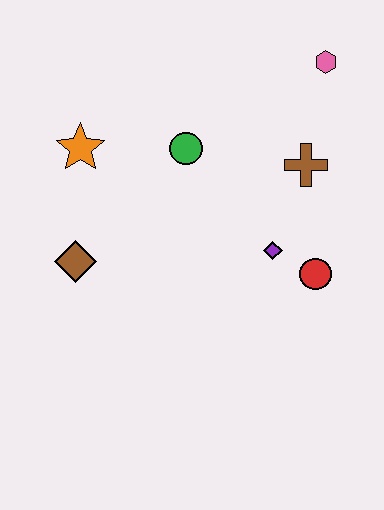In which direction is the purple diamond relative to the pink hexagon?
The purple diamond is below the pink hexagon.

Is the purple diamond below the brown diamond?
No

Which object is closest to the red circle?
The purple diamond is closest to the red circle.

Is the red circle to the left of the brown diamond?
No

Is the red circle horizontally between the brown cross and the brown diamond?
No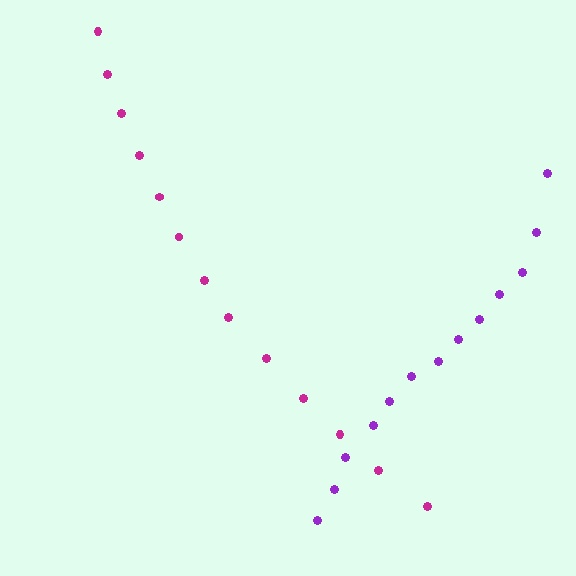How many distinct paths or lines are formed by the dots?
There are 2 distinct paths.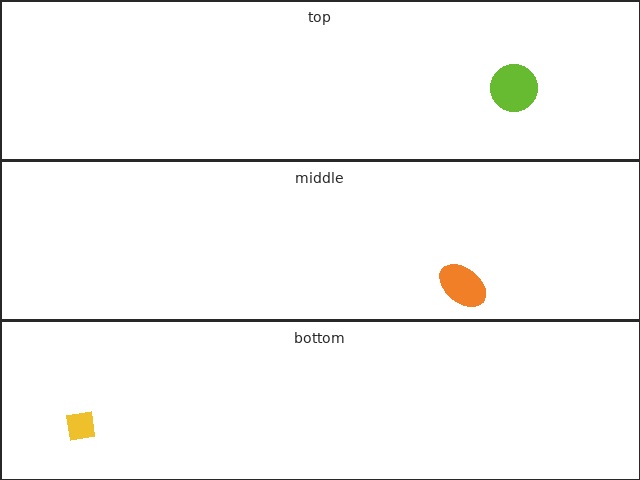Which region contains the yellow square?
The bottom region.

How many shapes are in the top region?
1.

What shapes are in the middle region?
The orange ellipse.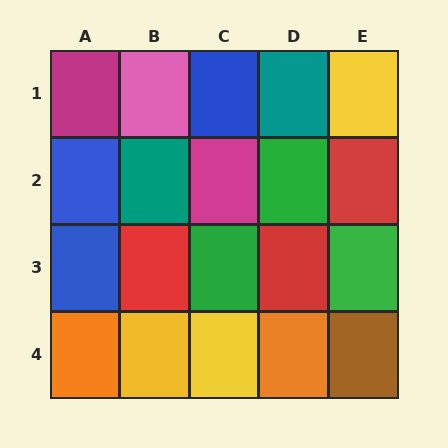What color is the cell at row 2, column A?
Blue.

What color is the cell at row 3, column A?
Blue.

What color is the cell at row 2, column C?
Magenta.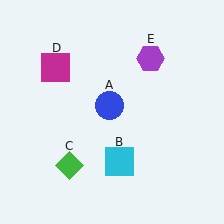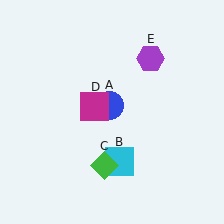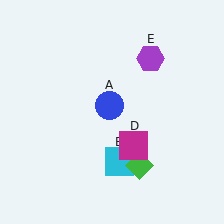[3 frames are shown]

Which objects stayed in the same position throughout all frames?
Blue circle (object A) and cyan square (object B) and purple hexagon (object E) remained stationary.